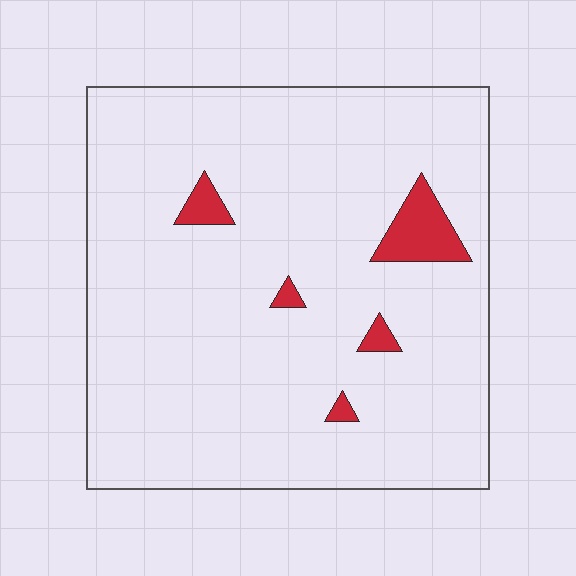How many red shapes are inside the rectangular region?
5.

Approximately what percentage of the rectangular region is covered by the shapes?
Approximately 5%.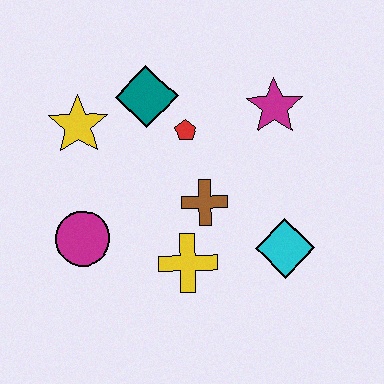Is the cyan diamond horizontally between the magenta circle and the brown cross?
No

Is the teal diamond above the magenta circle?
Yes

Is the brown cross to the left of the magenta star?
Yes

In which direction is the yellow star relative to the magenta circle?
The yellow star is above the magenta circle.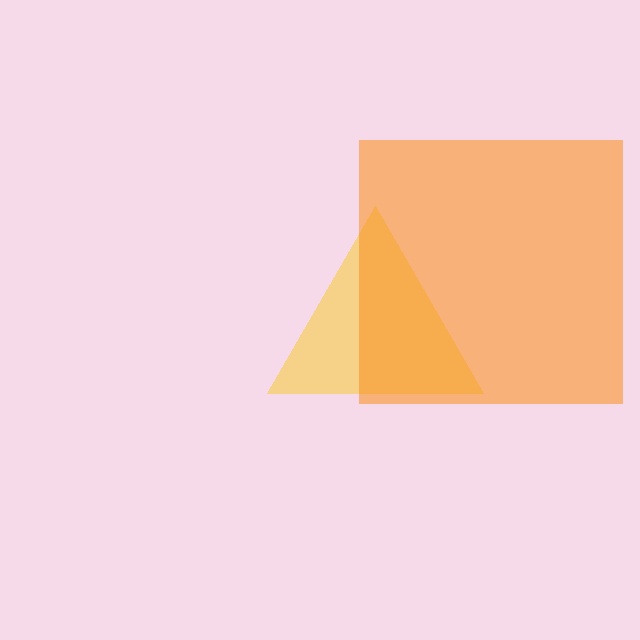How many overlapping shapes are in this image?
There are 2 overlapping shapes in the image.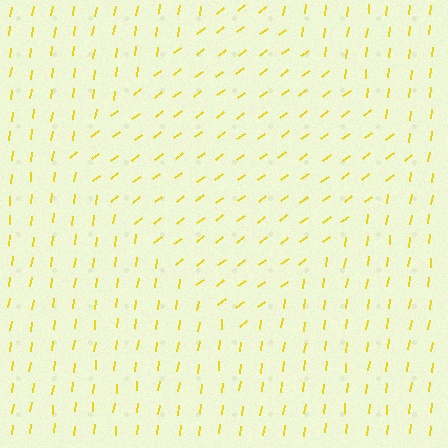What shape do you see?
I see a diamond.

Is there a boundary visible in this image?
Yes, there is a texture boundary formed by a change in line orientation.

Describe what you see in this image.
The image is filled with small yellow line segments. A diamond region in the image has lines oriented differently from the surrounding lines, creating a visible texture boundary.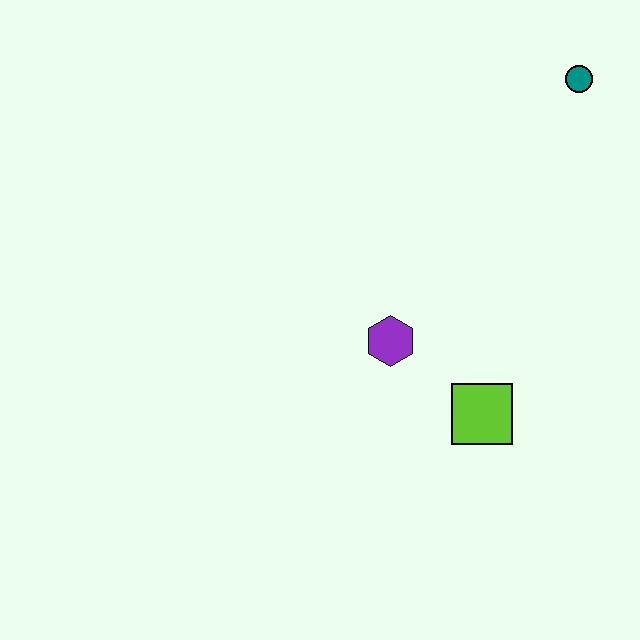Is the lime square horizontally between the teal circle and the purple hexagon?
Yes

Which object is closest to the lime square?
The purple hexagon is closest to the lime square.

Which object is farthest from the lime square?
The teal circle is farthest from the lime square.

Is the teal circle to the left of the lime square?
No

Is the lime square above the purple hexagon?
No